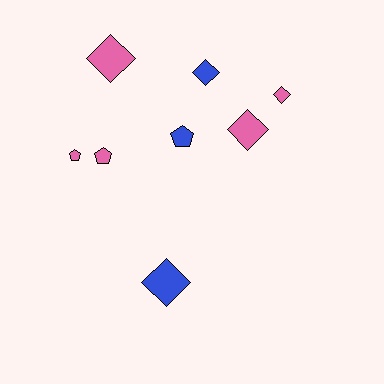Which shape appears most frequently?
Diamond, with 5 objects.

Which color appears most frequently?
Pink, with 5 objects.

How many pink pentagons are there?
There are 2 pink pentagons.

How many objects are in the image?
There are 8 objects.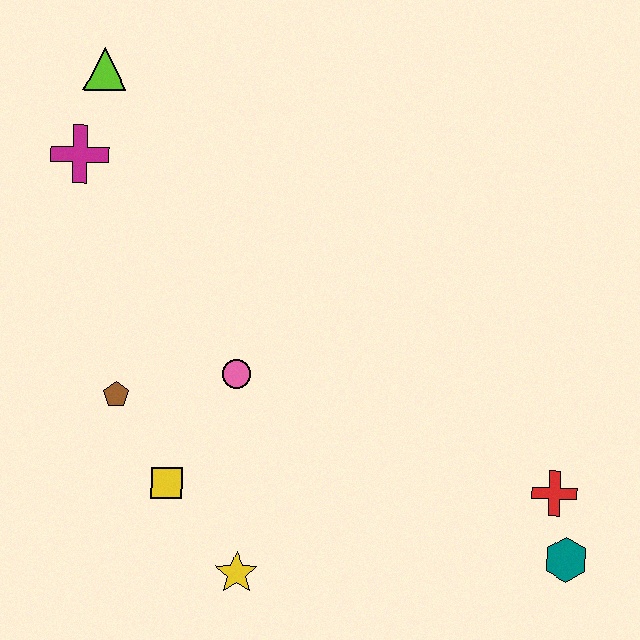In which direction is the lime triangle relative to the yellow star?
The lime triangle is above the yellow star.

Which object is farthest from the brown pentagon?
The teal hexagon is farthest from the brown pentagon.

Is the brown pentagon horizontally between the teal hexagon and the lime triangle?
Yes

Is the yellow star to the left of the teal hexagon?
Yes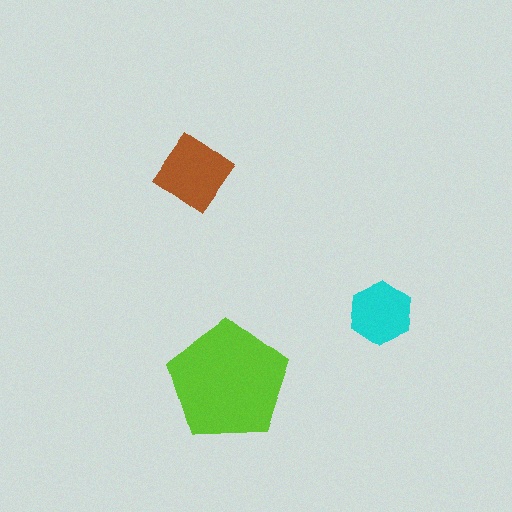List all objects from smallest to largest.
The cyan hexagon, the brown diamond, the lime pentagon.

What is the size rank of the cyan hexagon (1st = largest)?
3rd.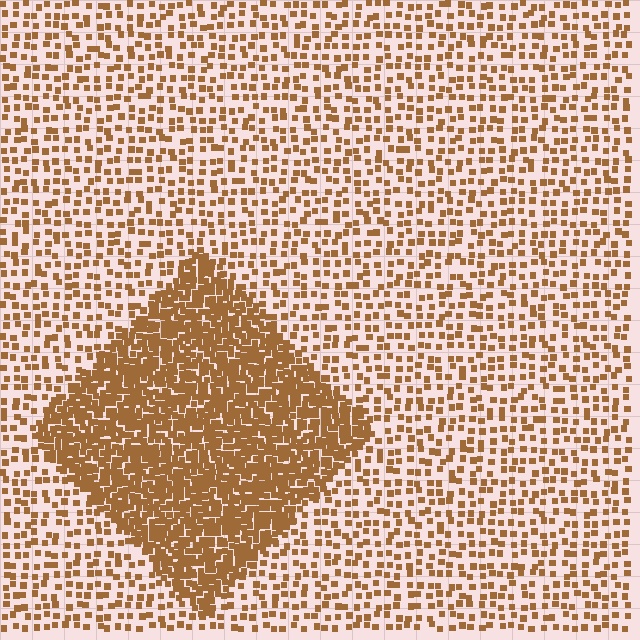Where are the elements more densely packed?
The elements are more densely packed inside the diamond boundary.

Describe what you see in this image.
The image contains small brown elements arranged at two different densities. A diamond-shaped region is visible where the elements are more densely packed than the surrounding area.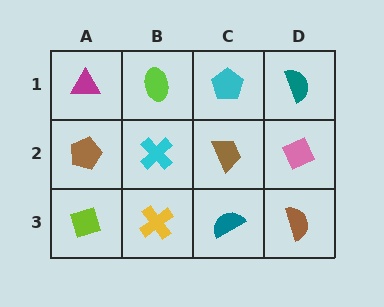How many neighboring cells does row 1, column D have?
2.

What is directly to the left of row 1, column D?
A cyan pentagon.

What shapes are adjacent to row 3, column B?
A cyan cross (row 2, column B), a lime diamond (row 3, column A), a teal semicircle (row 3, column C).